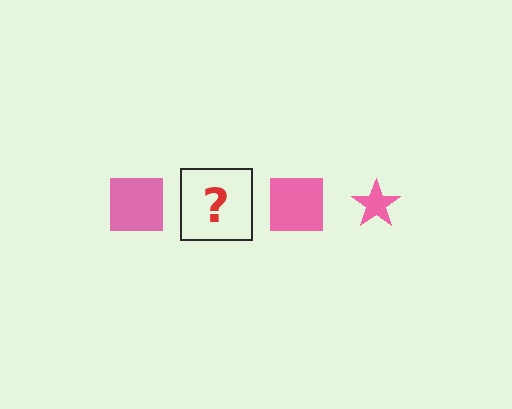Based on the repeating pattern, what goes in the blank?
The blank should be a pink star.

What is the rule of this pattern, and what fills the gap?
The rule is that the pattern cycles through square, star shapes in pink. The gap should be filled with a pink star.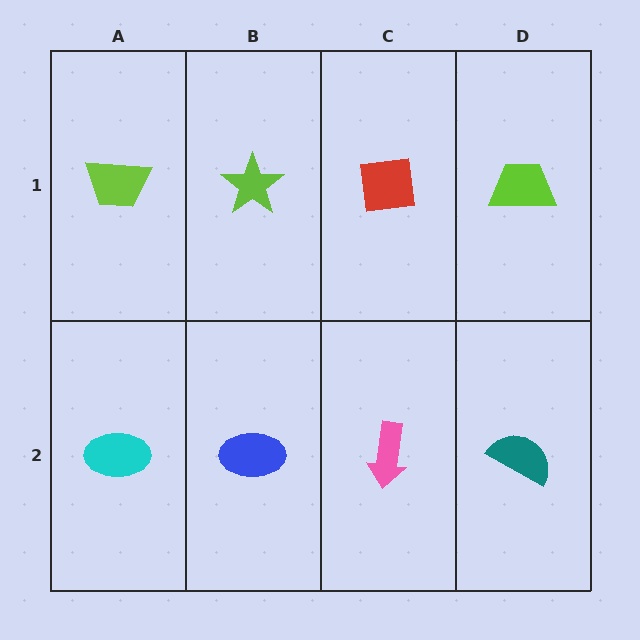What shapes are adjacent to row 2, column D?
A lime trapezoid (row 1, column D), a pink arrow (row 2, column C).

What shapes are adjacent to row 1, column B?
A blue ellipse (row 2, column B), a lime trapezoid (row 1, column A), a red square (row 1, column C).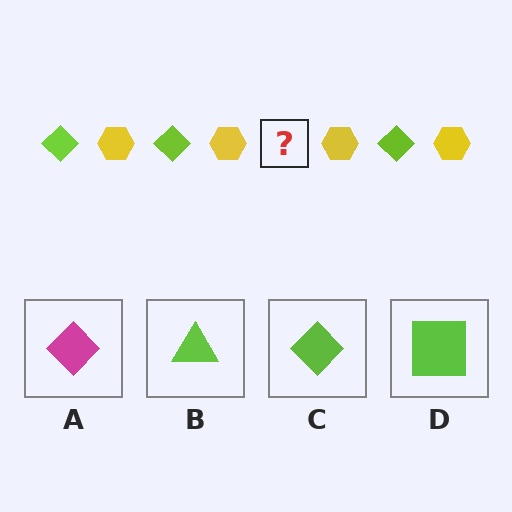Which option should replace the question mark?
Option C.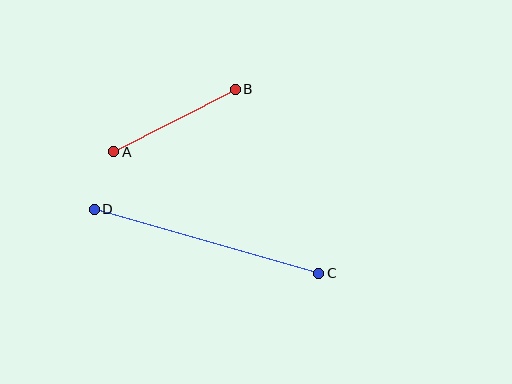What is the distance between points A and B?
The distance is approximately 136 pixels.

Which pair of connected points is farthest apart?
Points C and D are farthest apart.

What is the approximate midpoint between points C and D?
The midpoint is at approximately (206, 241) pixels.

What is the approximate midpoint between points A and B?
The midpoint is at approximately (175, 120) pixels.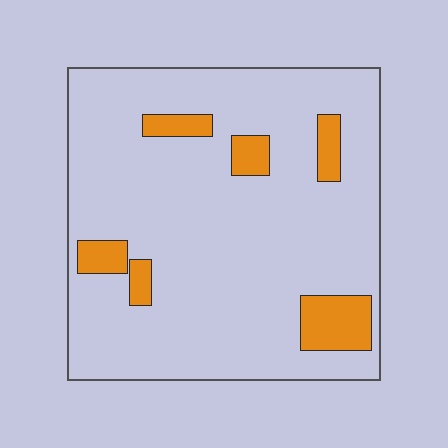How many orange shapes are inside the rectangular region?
6.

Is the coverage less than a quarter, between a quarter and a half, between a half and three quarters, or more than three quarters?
Less than a quarter.